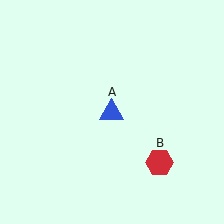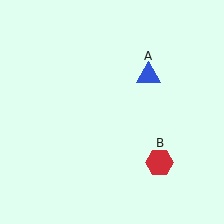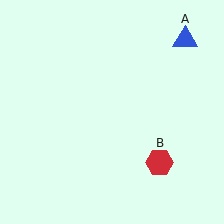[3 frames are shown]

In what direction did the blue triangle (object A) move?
The blue triangle (object A) moved up and to the right.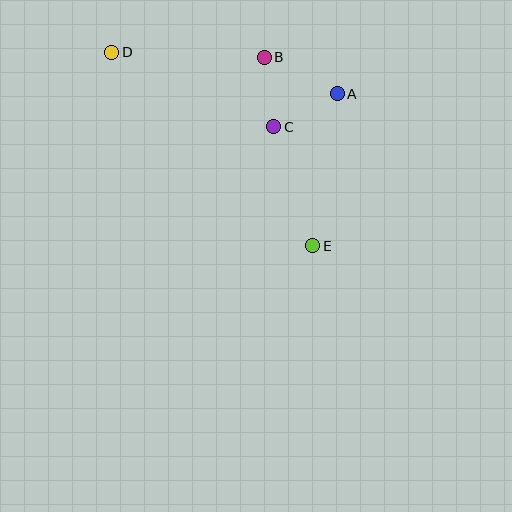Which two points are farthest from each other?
Points D and E are farthest from each other.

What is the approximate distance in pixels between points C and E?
The distance between C and E is approximately 125 pixels.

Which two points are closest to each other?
Points B and C are closest to each other.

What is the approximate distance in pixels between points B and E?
The distance between B and E is approximately 195 pixels.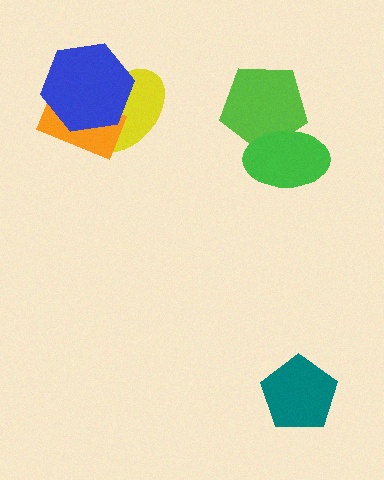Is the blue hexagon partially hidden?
No, no other shape covers it.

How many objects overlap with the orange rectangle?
2 objects overlap with the orange rectangle.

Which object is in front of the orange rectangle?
The blue hexagon is in front of the orange rectangle.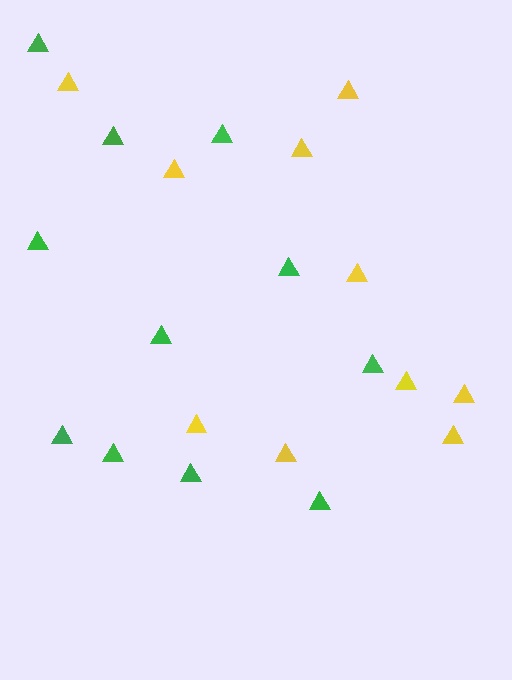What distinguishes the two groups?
There are 2 groups: one group of yellow triangles (10) and one group of green triangles (11).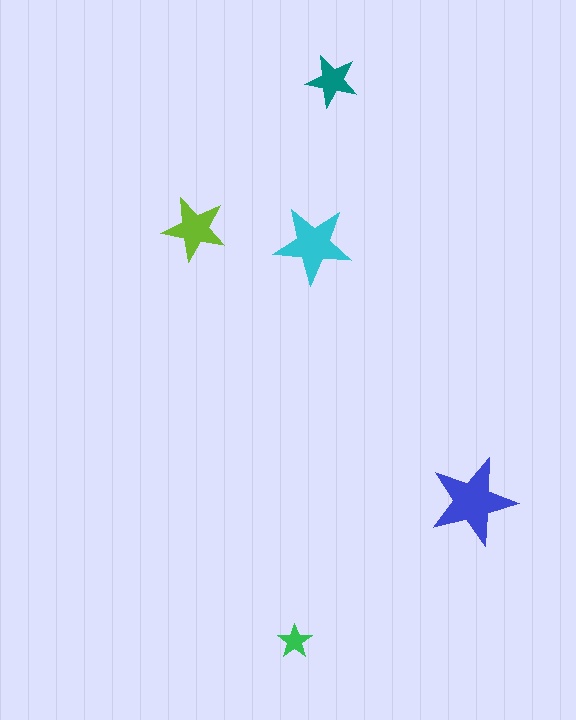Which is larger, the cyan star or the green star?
The cyan one.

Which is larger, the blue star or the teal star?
The blue one.